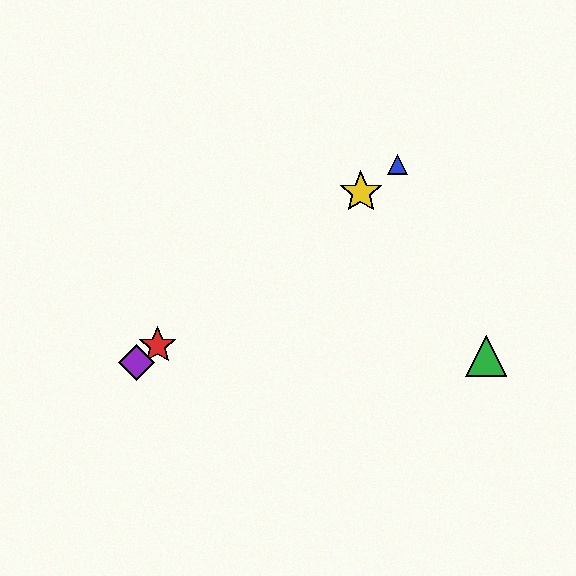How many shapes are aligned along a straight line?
4 shapes (the red star, the blue triangle, the yellow star, the purple diamond) are aligned along a straight line.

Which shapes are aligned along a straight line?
The red star, the blue triangle, the yellow star, the purple diamond are aligned along a straight line.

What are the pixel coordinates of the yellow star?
The yellow star is at (361, 192).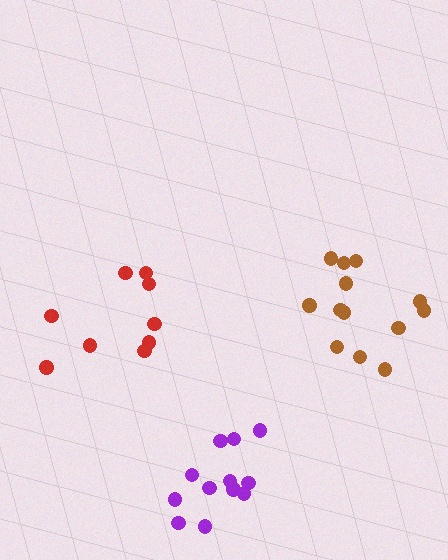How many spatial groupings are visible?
There are 3 spatial groupings.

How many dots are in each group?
Group 1: 9 dots, Group 2: 12 dots, Group 3: 13 dots (34 total).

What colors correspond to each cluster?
The clusters are colored: red, purple, brown.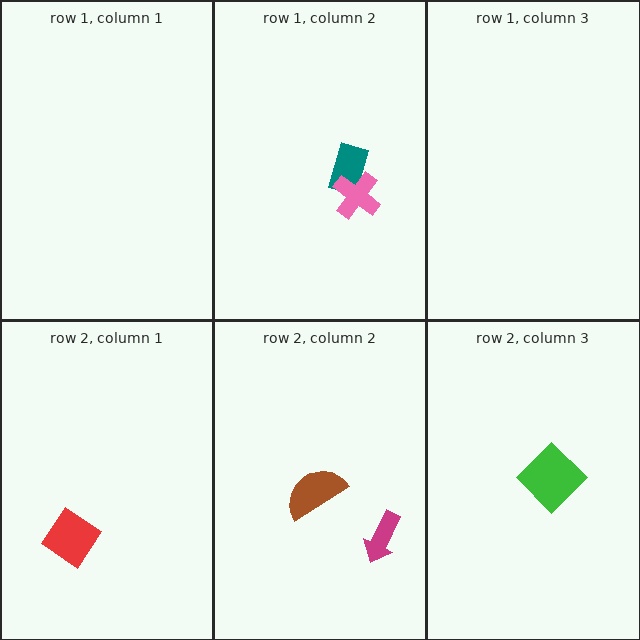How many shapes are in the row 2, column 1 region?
1.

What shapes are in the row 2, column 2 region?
The brown semicircle, the magenta arrow.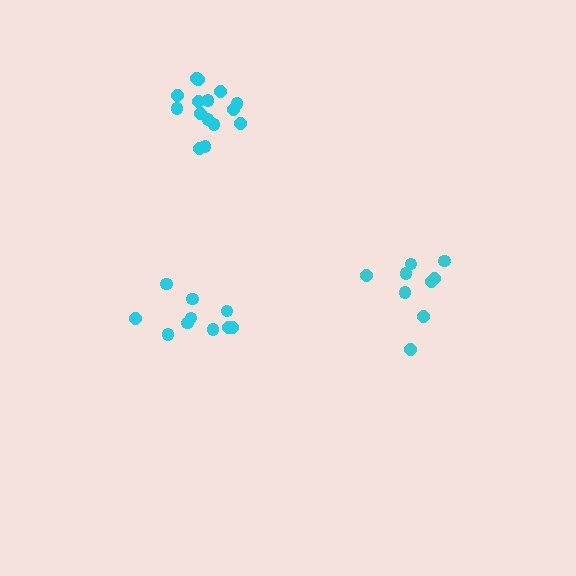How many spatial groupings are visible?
There are 3 spatial groupings.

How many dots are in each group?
Group 1: 10 dots, Group 2: 15 dots, Group 3: 9 dots (34 total).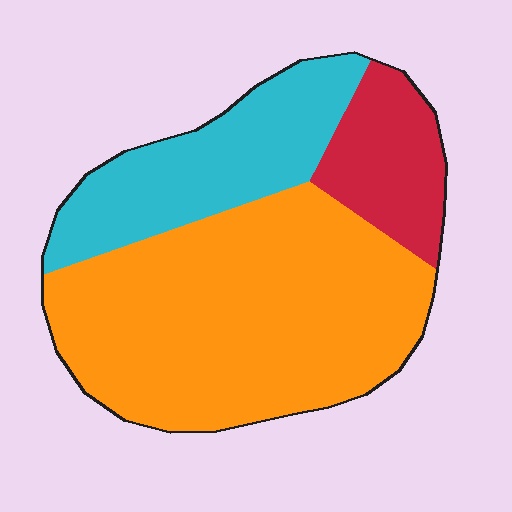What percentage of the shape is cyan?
Cyan covers roughly 25% of the shape.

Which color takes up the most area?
Orange, at roughly 60%.